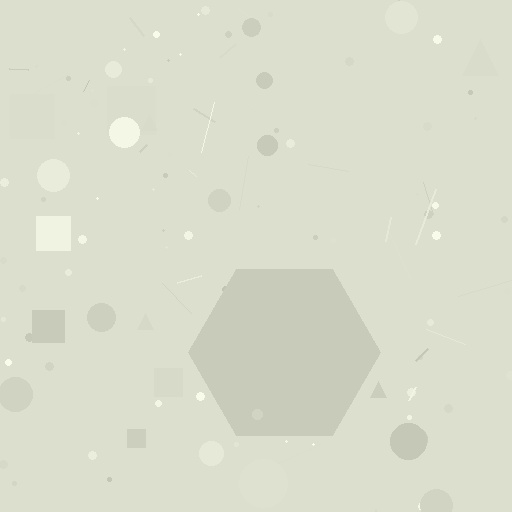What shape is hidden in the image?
A hexagon is hidden in the image.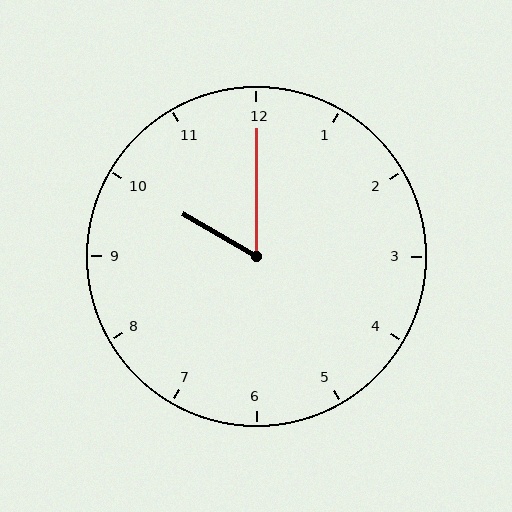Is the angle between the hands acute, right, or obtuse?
It is acute.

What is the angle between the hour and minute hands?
Approximately 60 degrees.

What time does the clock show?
10:00.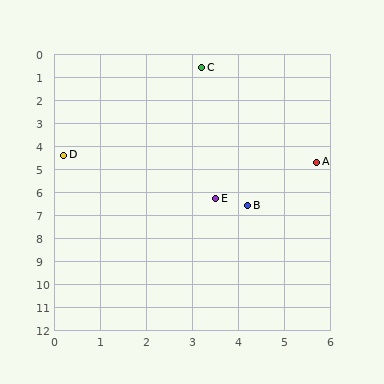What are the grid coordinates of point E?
Point E is at approximately (3.5, 6.3).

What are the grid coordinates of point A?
Point A is at approximately (5.7, 4.7).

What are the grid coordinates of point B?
Point B is at approximately (4.2, 6.6).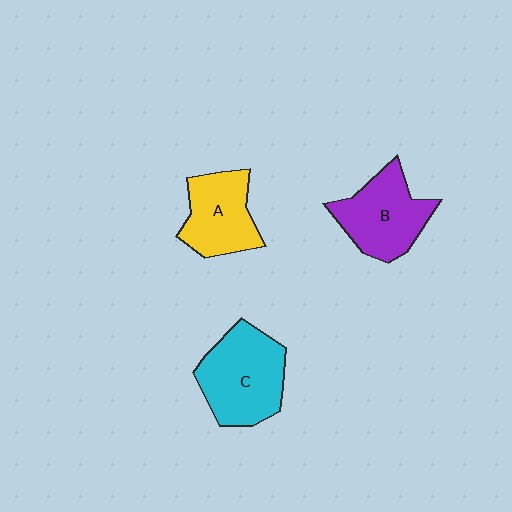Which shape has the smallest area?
Shape A (yellow).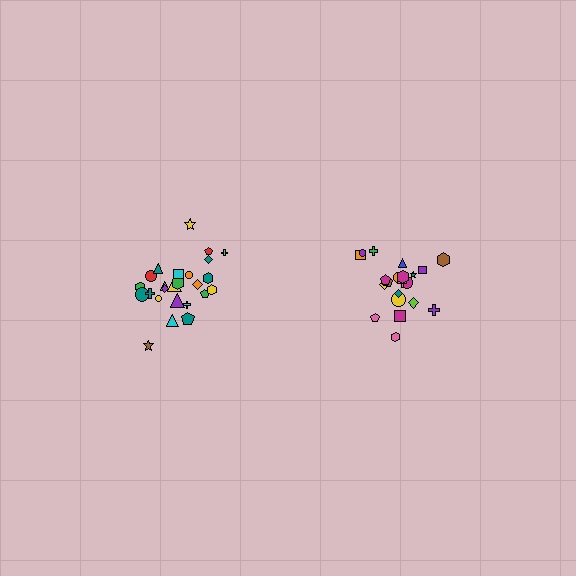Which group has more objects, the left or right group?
The left group.